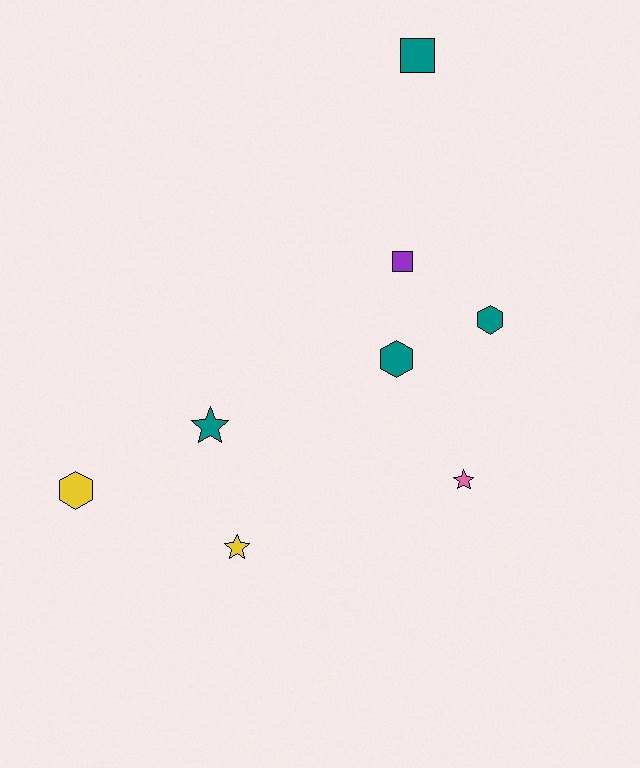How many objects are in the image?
There are 8 objects.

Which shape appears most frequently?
Hexagon, with 3 objects.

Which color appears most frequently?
Teal, with 4 objects.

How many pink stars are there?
There is 1 pink star.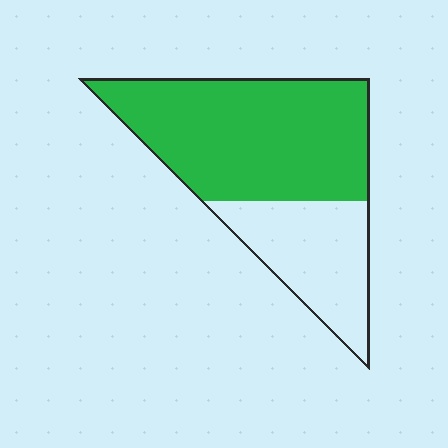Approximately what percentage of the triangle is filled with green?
Approximately 65%.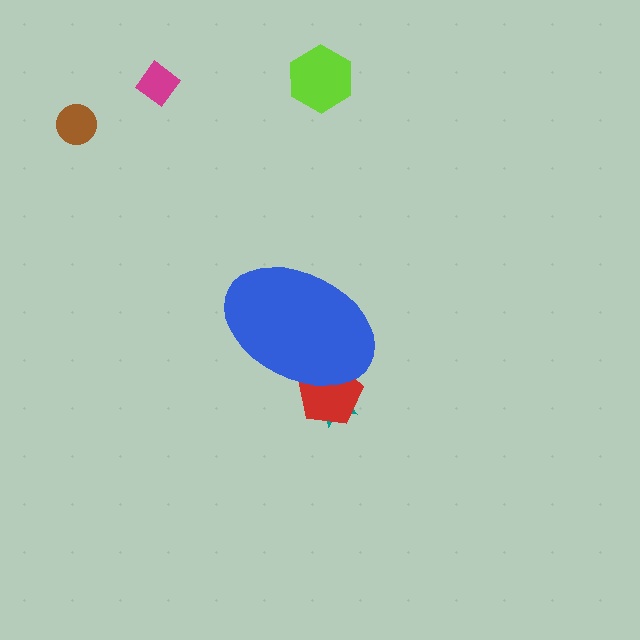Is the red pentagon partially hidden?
Yes, the red pentagon is partially hidden behind the blue ellipse.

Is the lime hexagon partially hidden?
No, the lime hexagon is fully visible.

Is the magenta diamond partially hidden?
No, the magenta diamond is fully visible.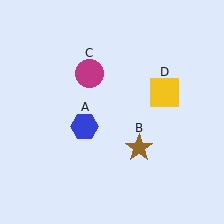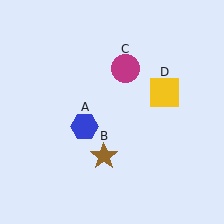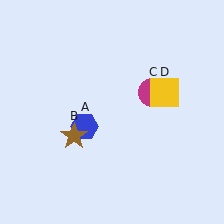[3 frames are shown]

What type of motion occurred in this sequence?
The brown star (object B), magenta circle (object C) rotated clockwise around the center of the scene.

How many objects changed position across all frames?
2 objects changed position: brown star (object B), magenta circle (object C).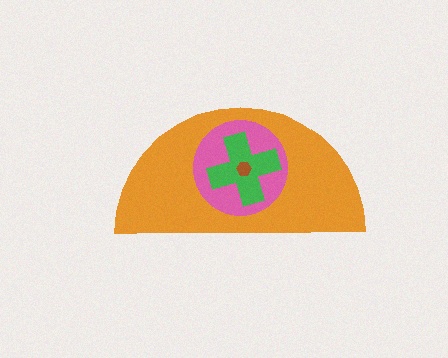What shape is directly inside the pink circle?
The green cross.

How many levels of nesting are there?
4.